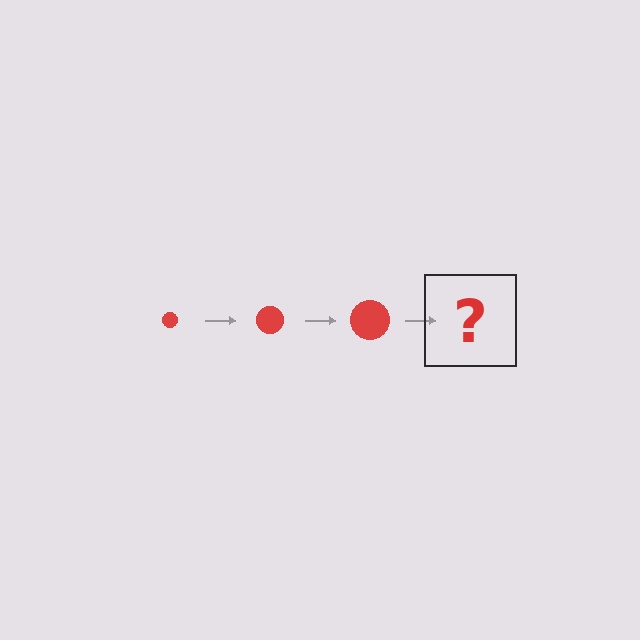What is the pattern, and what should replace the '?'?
The pattern is that the circle gets progressively larger each step. The '?' should be a red circle, larger than the previous one.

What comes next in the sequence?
The next element should be a red circle, larger than the previous one.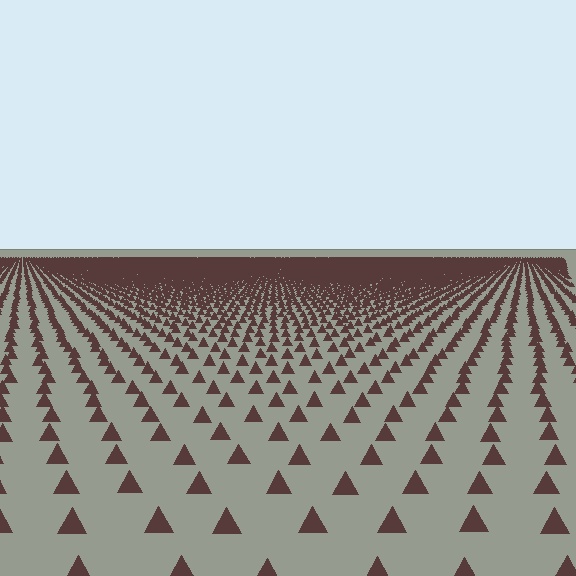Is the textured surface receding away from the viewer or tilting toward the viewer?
The surface is receding away from the viewer. Texture elements get smaller and denser toward the top.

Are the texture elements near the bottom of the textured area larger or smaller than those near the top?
Larger. Near the bottom, elements are closer to the viewer and appear at a bigger on-screen size.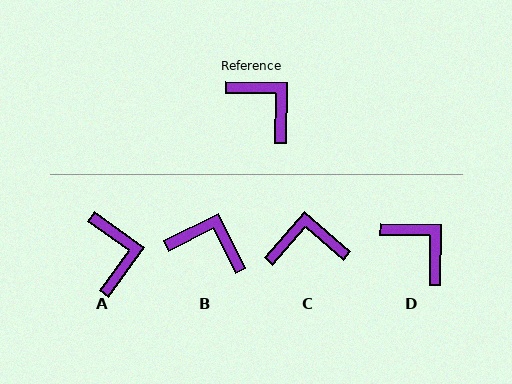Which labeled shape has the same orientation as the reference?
D.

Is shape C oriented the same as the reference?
No, it is off by about 50 degrees.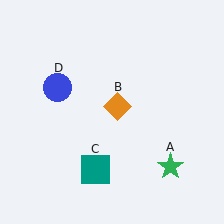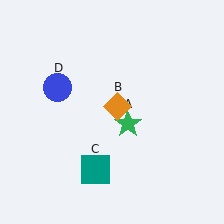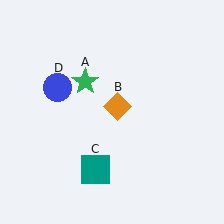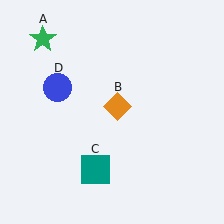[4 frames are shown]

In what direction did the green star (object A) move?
The green star (object A) moved up and to the left.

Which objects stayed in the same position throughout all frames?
Orange diamond (object B) and teal square (object C) and blue circle (object D) remained stationary.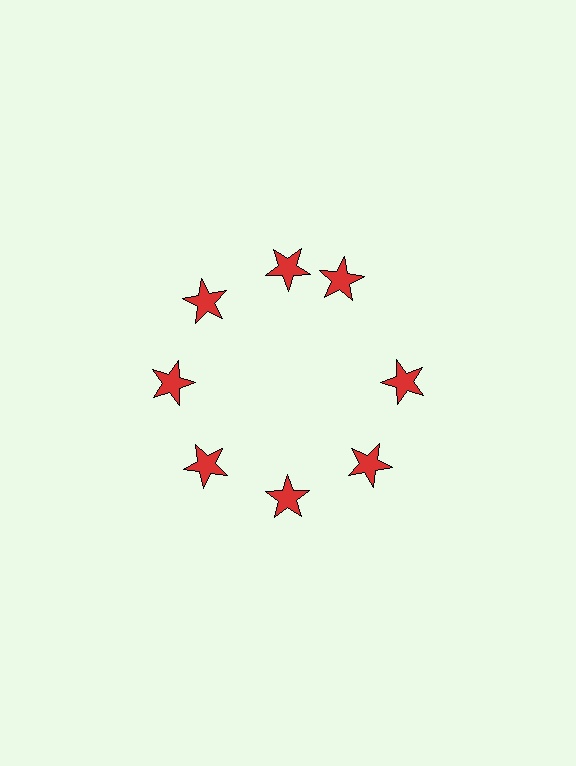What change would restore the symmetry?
The symmetry would be restored by rotating it back into even spacing with its neighbors so that all 8 stars sit at equal angles and equal distance from the center.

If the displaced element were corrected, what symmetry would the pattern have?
It would have 8-fold rotational symmetry — the pattern would map onto itself every 45 degrees.